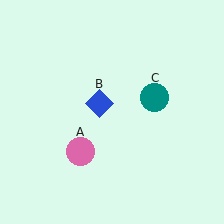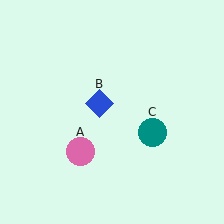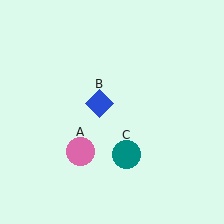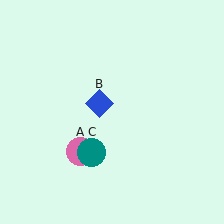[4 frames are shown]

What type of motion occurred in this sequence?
The teal circle (object C) rotated clockwise around the center of the scene.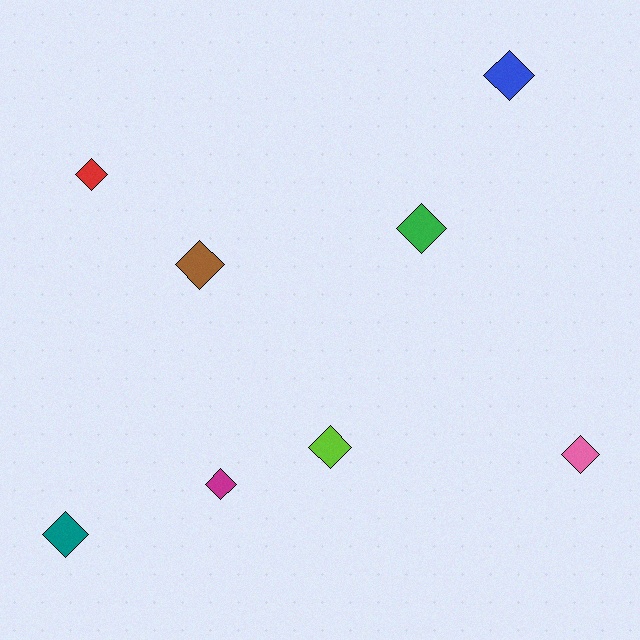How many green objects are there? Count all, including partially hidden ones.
There is 1 green object.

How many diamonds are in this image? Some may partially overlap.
There are 8 diamonds.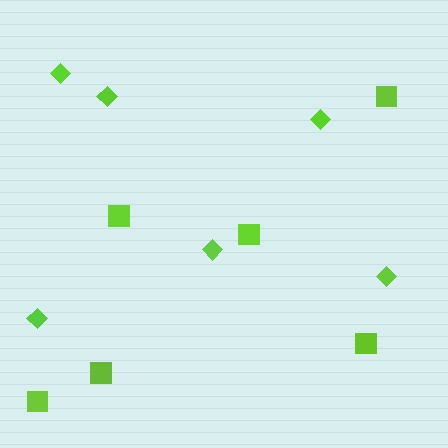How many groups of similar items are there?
There are 2 groups: one group of squares (6) and one group of diamonds (6).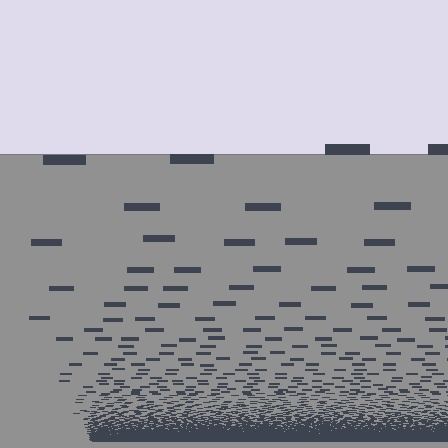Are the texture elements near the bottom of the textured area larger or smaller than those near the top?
Smaller. The gradient is inverted — elements near the bottom are smaller and denser.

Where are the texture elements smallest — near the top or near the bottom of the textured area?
Near the bottom.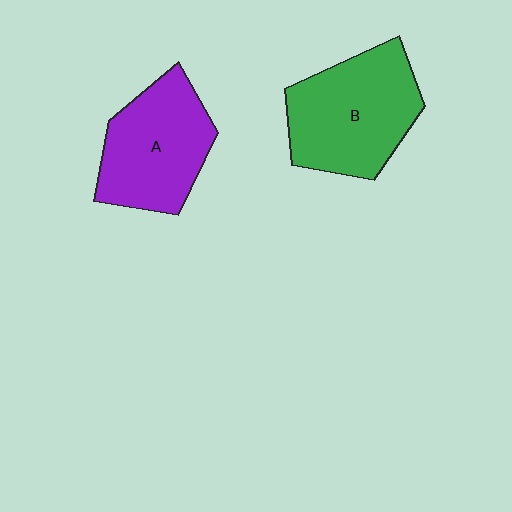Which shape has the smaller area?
Shape A (purple).